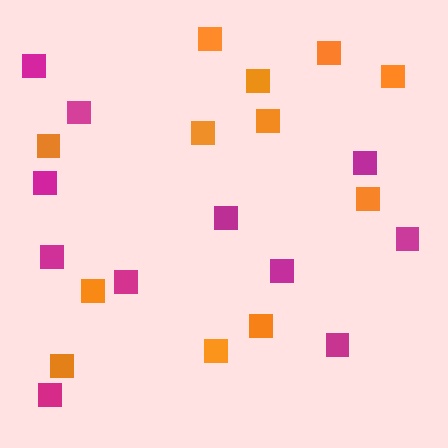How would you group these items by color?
There are 2 groups: one group of magenta squares (11) and one group of orange squares (12).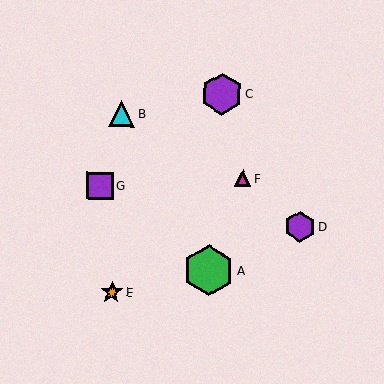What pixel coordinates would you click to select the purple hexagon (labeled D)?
Click at (300, 226) to select the purple hexagon D.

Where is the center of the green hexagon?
The center of the green hexagon is at (208, 270).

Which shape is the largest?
The green hexagon (labeled A) is the largest.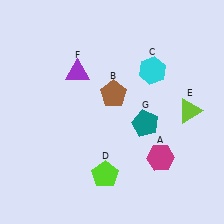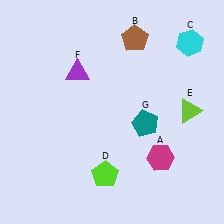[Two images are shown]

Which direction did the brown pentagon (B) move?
The brown pentagon (B) moved up.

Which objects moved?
The objects that moved are: the brown pentagon (B), the cyan hexagon (C).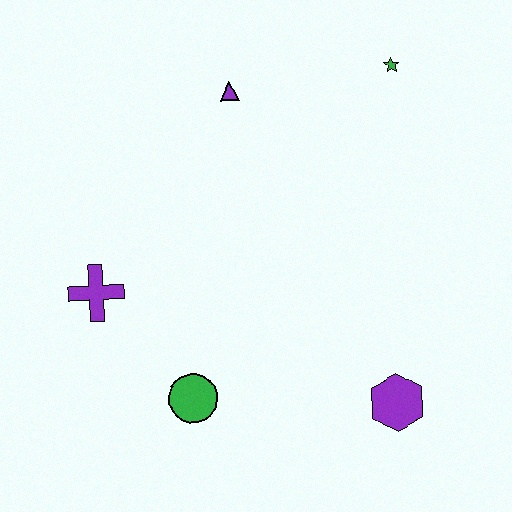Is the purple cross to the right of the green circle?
No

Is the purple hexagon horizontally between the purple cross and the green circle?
No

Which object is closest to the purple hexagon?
The green circle is closest to the purple hexagon.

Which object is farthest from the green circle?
The green star is farthest from the green circle.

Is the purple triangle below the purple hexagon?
No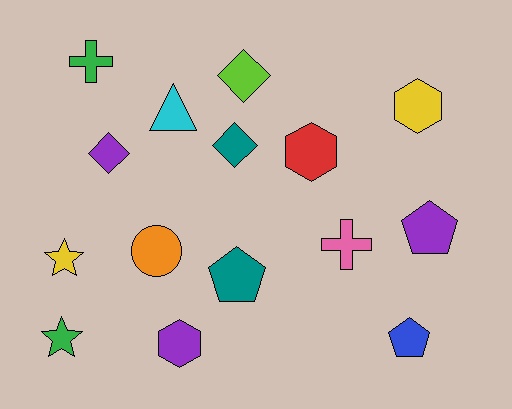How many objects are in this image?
There are 15 objects.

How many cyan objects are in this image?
There is 1 cyan object.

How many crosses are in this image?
There are 2 crosses.